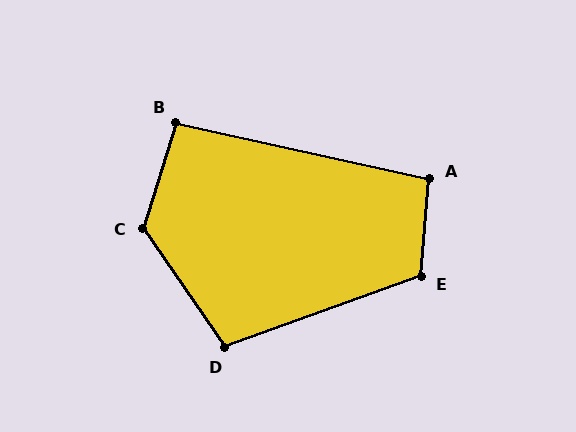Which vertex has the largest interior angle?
C, at approximately 128 degrees.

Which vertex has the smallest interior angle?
B, at approximately 95 degrees.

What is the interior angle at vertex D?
Approximately 105 degrees (obtuse).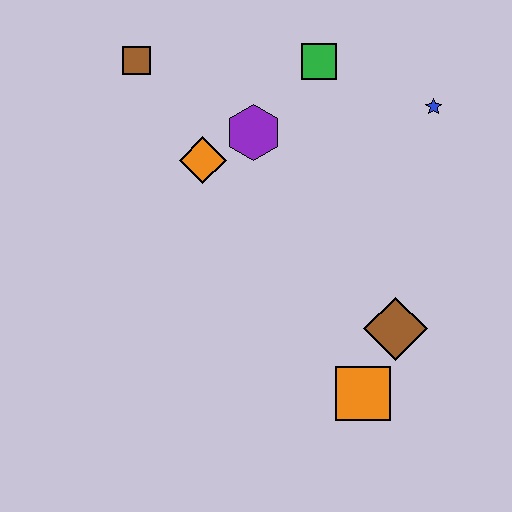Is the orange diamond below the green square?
Yes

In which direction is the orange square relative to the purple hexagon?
The orange square is below the purple hexagon.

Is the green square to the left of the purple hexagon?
No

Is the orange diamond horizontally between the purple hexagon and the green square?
No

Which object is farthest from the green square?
The orange square is farthest from the green square.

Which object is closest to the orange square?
The brown diamond is closest to the orange square.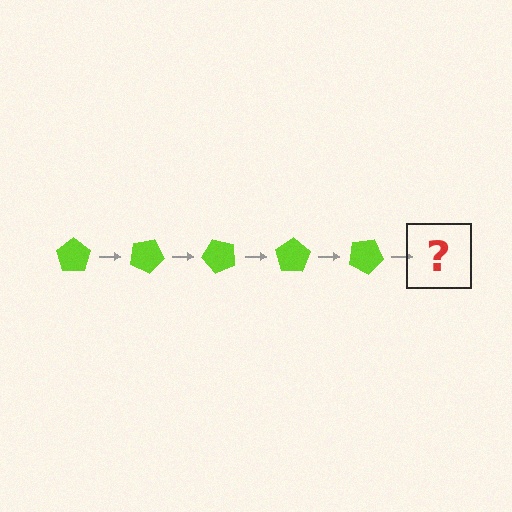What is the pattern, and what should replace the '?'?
The pattern is that the pentagon rotates 25 degrees each step. The '?' should be a lime pentagon rotated 125 degrees.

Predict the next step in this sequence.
The next step is a lime pentagon rotated 125 degrees.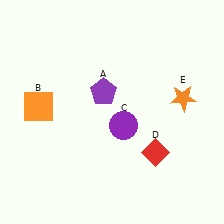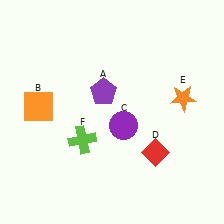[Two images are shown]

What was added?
A lime cross (F) was added in Image 2.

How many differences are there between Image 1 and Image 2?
There is 1 difference between the two images.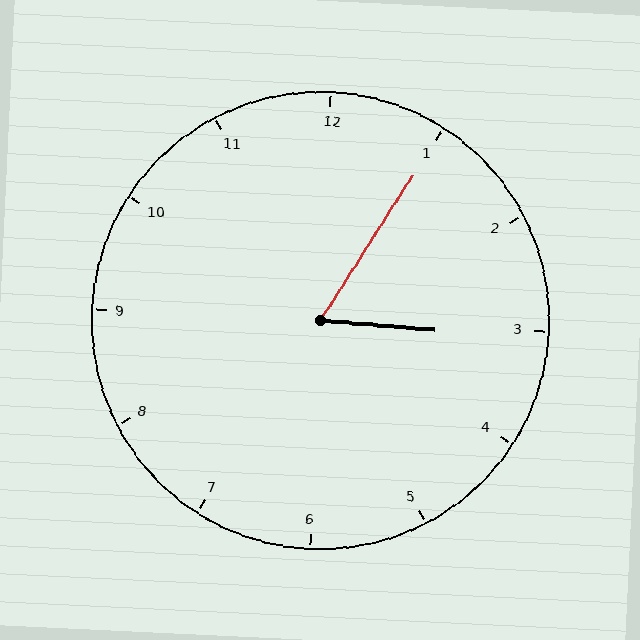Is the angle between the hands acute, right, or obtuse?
It is acute.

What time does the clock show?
3:05.